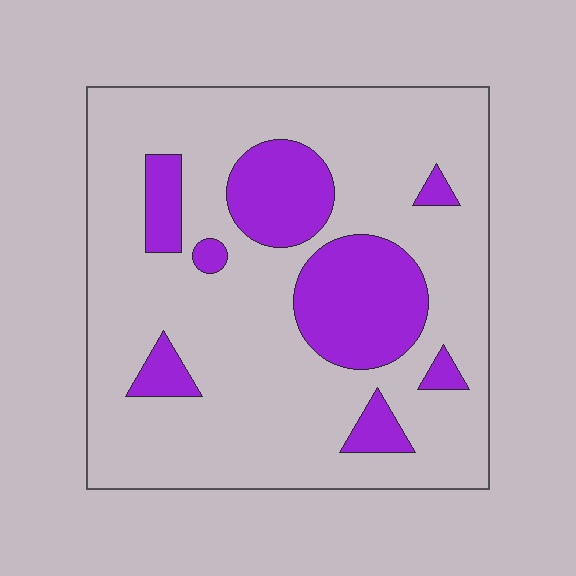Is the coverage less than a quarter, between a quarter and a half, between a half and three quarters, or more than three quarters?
Less than a quarter.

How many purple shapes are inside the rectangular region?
8.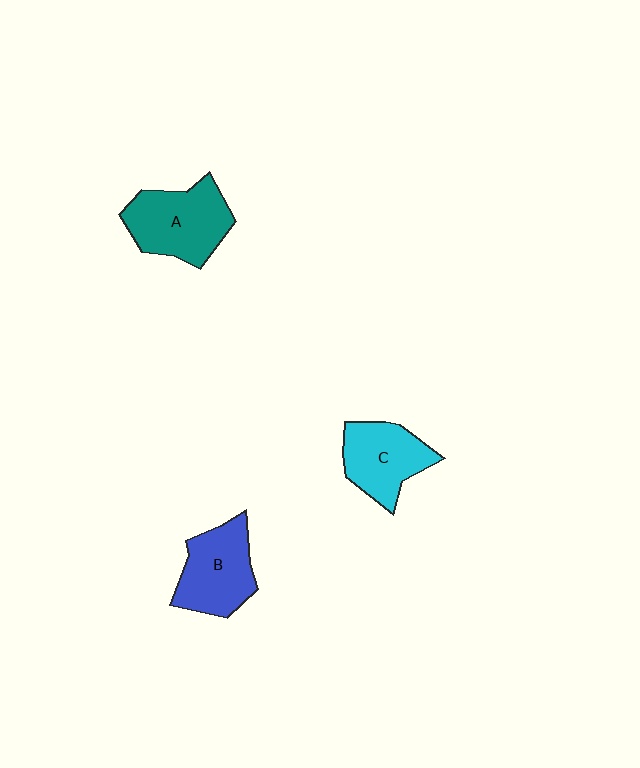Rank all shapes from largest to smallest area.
From largest to smallest: A (teal), B (blue), C (cyan).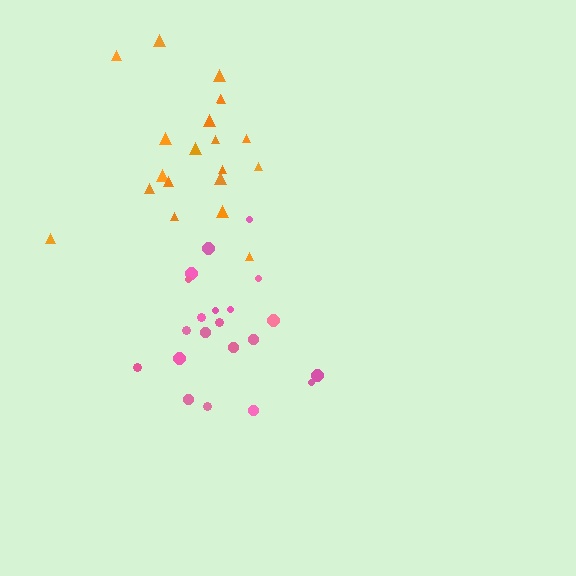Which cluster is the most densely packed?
Orange.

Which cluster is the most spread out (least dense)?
Pink.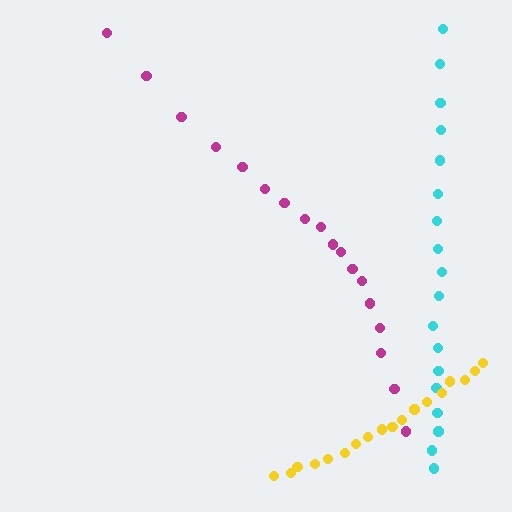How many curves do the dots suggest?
There are 3 distinct paths.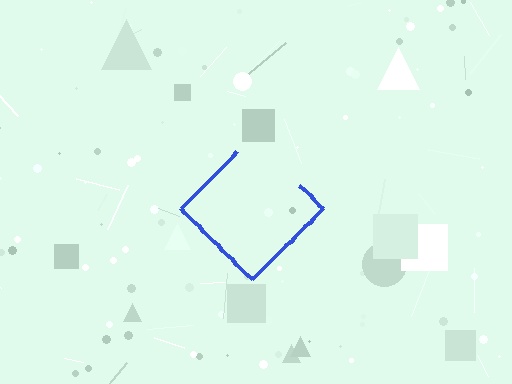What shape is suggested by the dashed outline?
The dashed outline suggests a diamond.